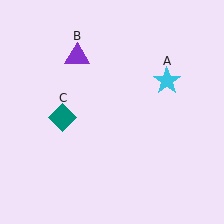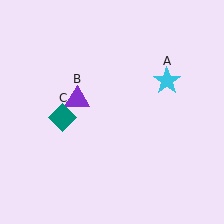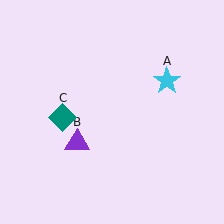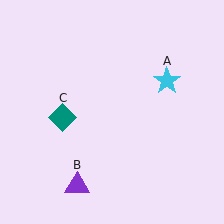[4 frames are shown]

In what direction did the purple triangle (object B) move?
The purple triangle (object B) moved down.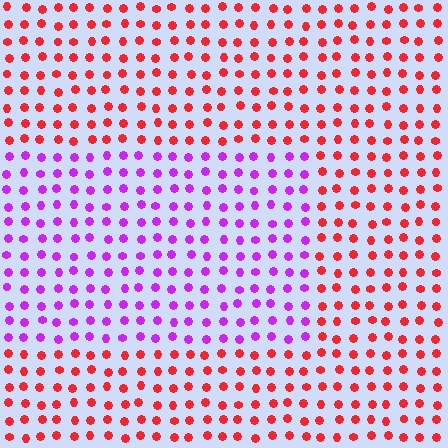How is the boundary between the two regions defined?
The boundary is defined purely by a slight shift in hue (about 67 degrees). Spacing, size, and orientation are identical on both sides.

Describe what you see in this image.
The image is filled with small red elements in a uniform arrangement. A rectangle-shaped region is visible where the elements are tinted to a slightly different hue, forming a subtle color boundary.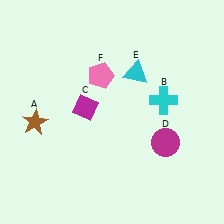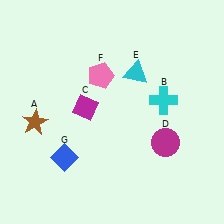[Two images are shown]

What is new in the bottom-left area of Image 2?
A blue diamond (G) was added in the bottom-left area of Image 2.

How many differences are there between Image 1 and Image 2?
There is 1 difference between the two images.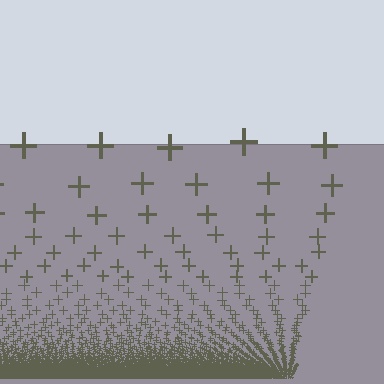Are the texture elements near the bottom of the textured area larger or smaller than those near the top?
Smaller. The gradient is inverted — elements near the bottom are smaller and denser.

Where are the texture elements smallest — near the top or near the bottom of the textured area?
Near the bottom.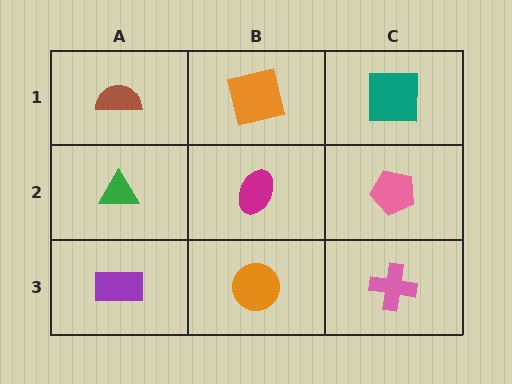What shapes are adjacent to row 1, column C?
A pink pentagon (row 2, column C), an orange square (row 1, column B).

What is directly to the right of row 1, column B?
A teal square.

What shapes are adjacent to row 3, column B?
A magenta ellipse (row 2, column B), a purple rectangle (row 3, column A), a pink cross (row 3, column C).